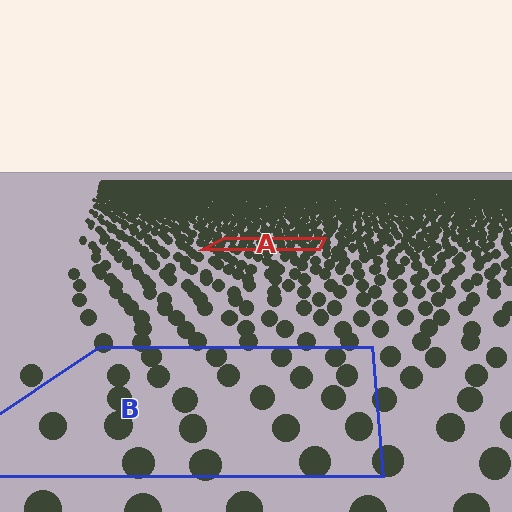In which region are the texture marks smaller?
The texture marks are smaller in region A, because it is farther away.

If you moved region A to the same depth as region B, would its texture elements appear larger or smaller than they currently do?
They would appear larger. At a closer depth, the same texture elements are projected at a bigger on-screen size.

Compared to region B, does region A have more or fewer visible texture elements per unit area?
Region A has more texture elements per unit area — they are packed more densely because it is farther away.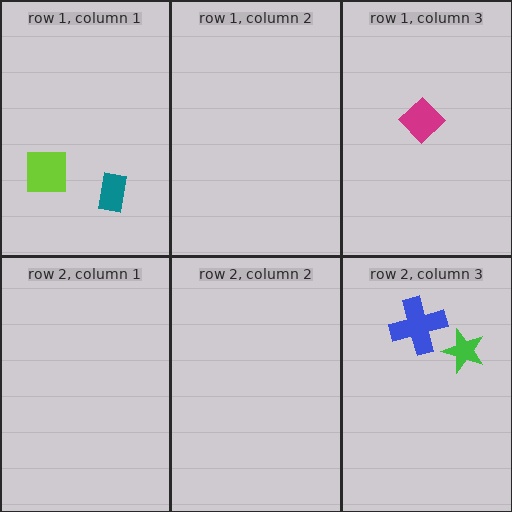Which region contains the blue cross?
The row 2, column 3 region.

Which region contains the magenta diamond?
The row 1, column 3 region.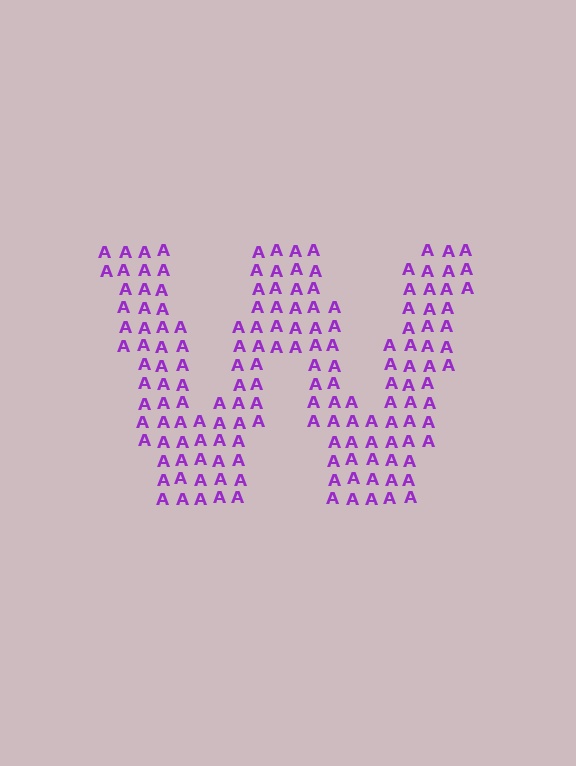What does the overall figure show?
The overall figure shows the letter W.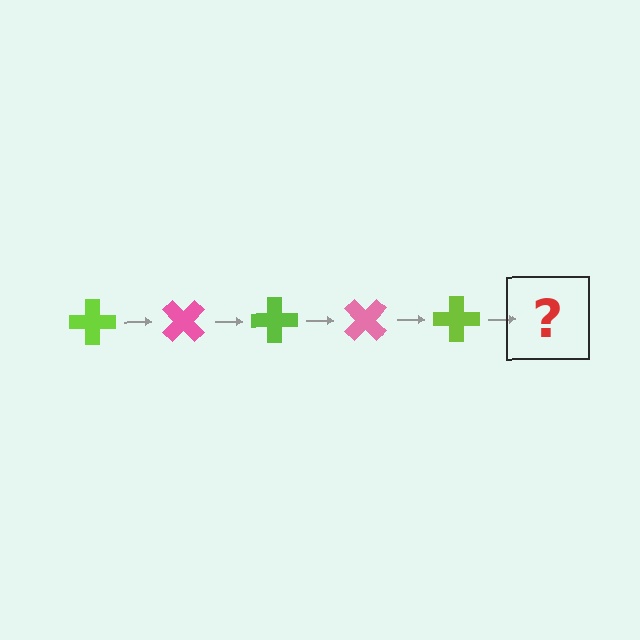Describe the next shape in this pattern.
It should be a pink cross, rotated 225 degrees from the start.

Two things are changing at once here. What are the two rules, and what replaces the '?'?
The two rules are that it rotates 45 degrees each step and the color cycles through lime and pink. The '?' should be a pink cross, rotated 225 degrees from the start.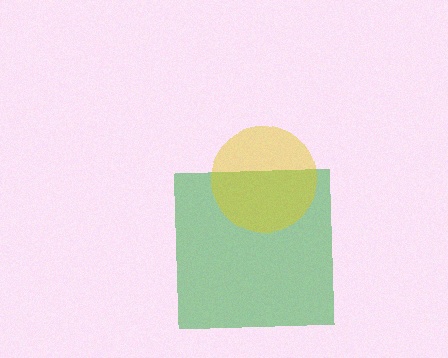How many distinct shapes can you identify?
There are 2 distinct shapes: a green square, a yellow circle.